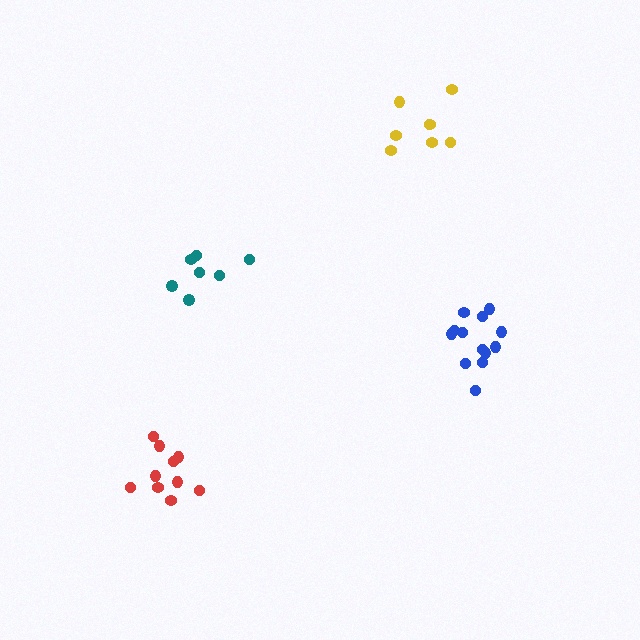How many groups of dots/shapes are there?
There are 4 groups.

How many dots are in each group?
Group 1: 7 dots, Group 2: 8 dots, Group 3: 13 dots, Group 4: 10 dots (38 total).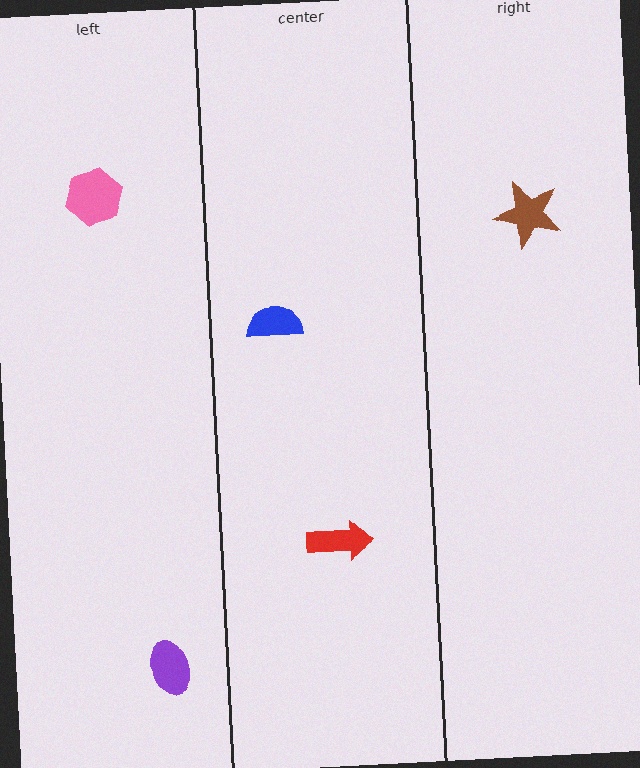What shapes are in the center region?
The red arrow, the blue semicircle.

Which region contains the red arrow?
The center region.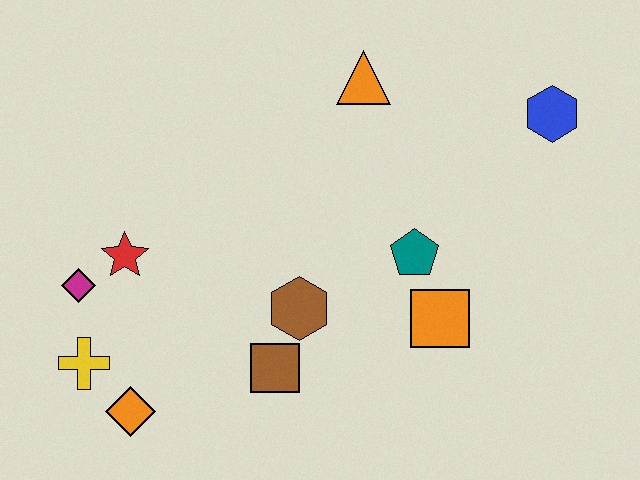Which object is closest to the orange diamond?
The yellow cross is closest to the orange diamond.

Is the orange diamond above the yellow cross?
No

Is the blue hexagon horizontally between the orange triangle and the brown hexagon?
No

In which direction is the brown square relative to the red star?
The brown square is to the right of the red star.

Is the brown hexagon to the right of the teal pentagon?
No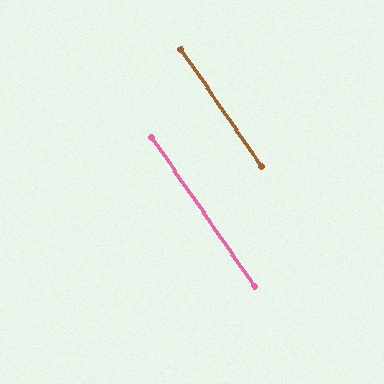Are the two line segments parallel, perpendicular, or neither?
Parallel — their directions differ by only 0.2°.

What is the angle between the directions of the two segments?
Approximately 0 degrees.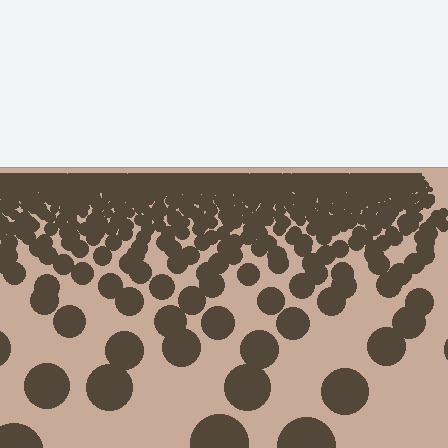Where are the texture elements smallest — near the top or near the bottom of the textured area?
Near the top.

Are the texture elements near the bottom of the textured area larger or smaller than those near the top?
Larger. Near the bottom, elements are closer to the viewer and appear at a bigger on-screen size.